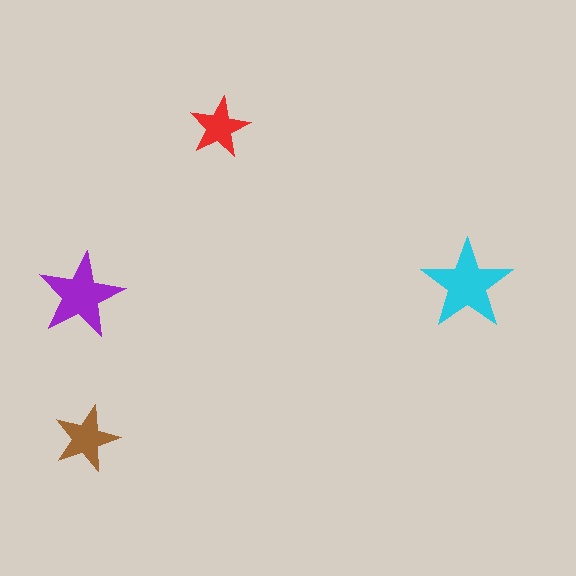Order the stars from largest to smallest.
the cyan one, the purple one, the brown one, the red one.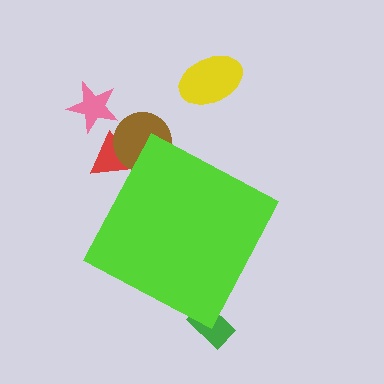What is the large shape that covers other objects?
A lime diamond.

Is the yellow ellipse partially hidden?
No, the yellow ellipse is fully visible.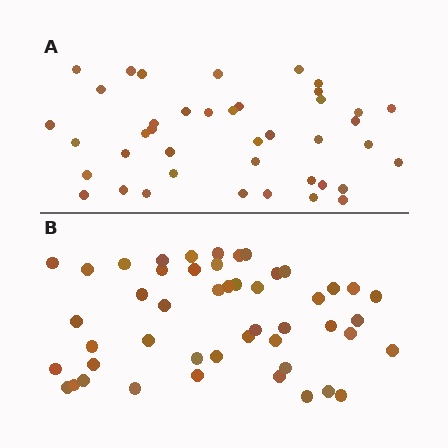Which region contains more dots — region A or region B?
Region B (the bottom region) has more dots.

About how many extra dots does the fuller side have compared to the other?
Region B has roughly 8 or so more dots than region A.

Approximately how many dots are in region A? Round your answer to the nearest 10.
About 40 dots. (The exact count is 41, which rounds to 40.)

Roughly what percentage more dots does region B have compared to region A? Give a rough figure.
About 15% more.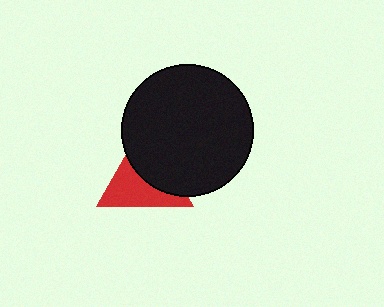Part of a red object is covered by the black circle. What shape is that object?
It is a triangle.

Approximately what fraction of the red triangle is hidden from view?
Roughly 48% of the red triangle is hidden behind the black circle.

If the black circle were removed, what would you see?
You would see the complete red triangle.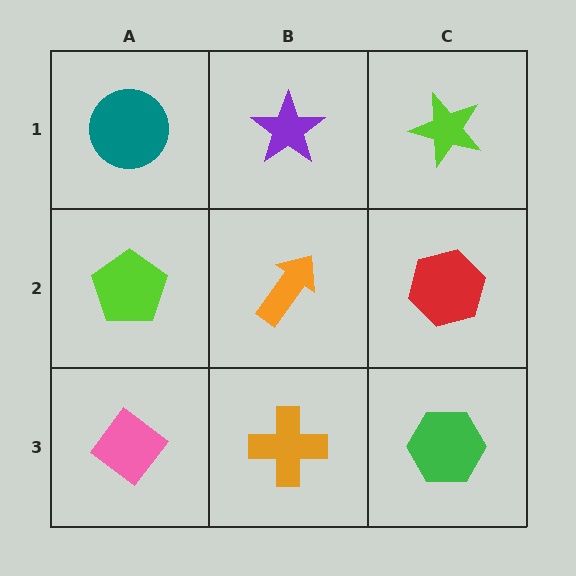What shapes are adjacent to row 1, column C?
A red hexagon (row 2, column C), a purple star (row 1, column B).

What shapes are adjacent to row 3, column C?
A red hexagon (row 2, column C), an orange cross (row 3, column B).